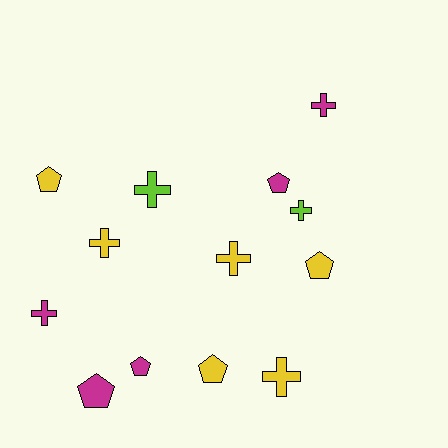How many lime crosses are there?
There are 2 lime crosses.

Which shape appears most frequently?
Cross, with 7 objects.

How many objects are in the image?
There are 13 objects.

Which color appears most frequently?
Yellow, with 6 objects.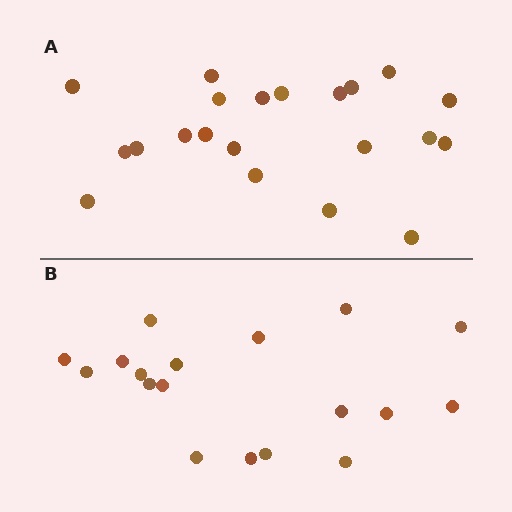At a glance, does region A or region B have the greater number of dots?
Region A (the top region) has more dots.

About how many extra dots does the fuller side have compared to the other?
Region A has just a few more — roughly 2 or 3 more dots than region B.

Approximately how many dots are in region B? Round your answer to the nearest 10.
About 20 dots. (The exact count is 18, which rounds to 20.)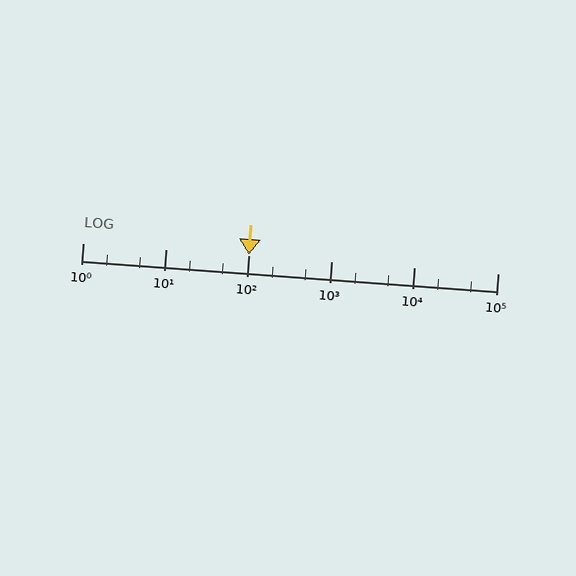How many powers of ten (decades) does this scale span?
The scale spans 5 decades, from 1 to 100000.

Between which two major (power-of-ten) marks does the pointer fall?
The pointer is between 100 and 1000.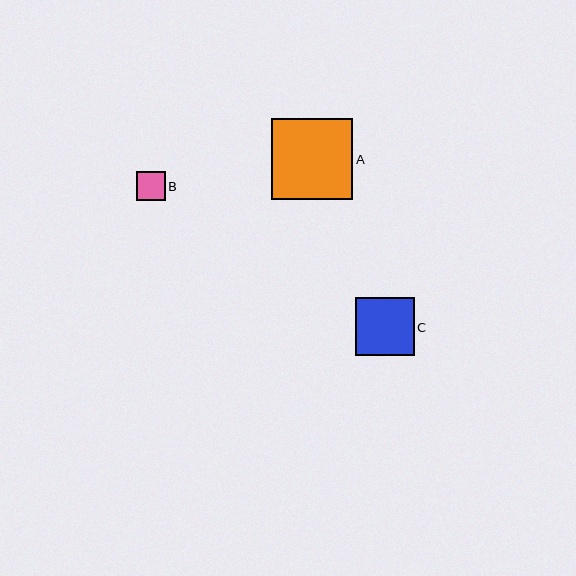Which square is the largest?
Square A is the largest with a size of approximately 82 pixels.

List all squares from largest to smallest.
From largest to smallest: A, C, B.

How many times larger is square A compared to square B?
Square A is approximately 2.9 times the size of square B.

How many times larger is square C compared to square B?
Square C is approximately 2.1 times the size of square B.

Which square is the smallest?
Square B is the smallest with a size of approximately 28 pixels.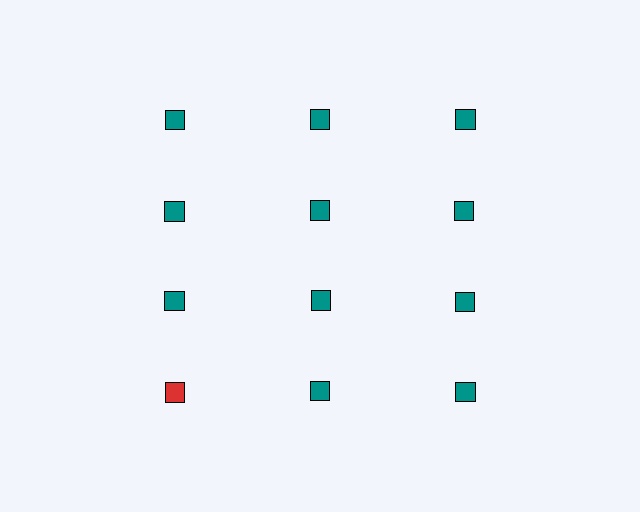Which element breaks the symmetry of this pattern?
The red square in the fourth row, leftmost column breaks the symmetry. All other shapes are teal squares.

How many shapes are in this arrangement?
There are 12 shapes arranged in a grid pattern.